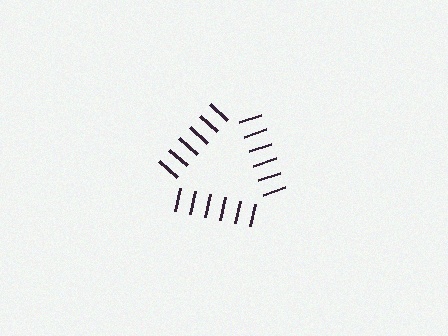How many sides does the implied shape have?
3 sides — the line-ends trace a triangle.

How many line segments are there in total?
18 — 6 along each of the 3 edges.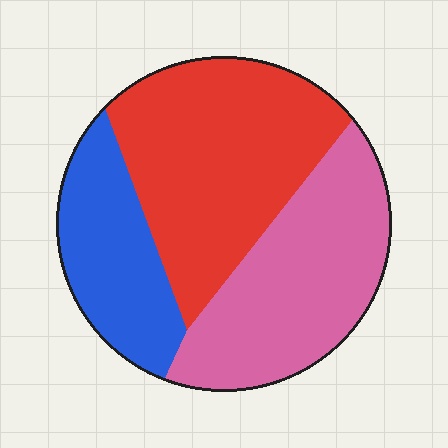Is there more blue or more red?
Red.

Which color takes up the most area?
Red, at roughly 40%.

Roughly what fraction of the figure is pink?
Pink takes up about three eighths (3/8) of the figure.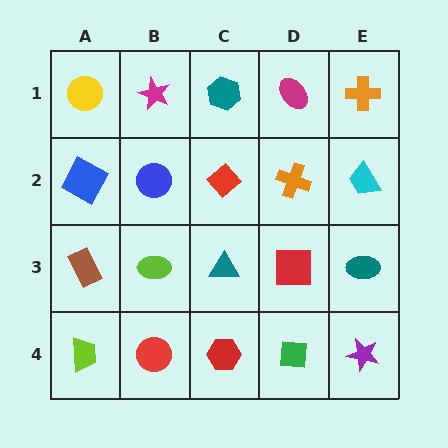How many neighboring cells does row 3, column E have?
3.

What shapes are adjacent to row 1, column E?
A cyan trapezoid (row 2, column E), a magenta ellipse (row 1, column D).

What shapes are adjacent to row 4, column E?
A teal ellipse (row 3, column E), a green square (row 4, column D).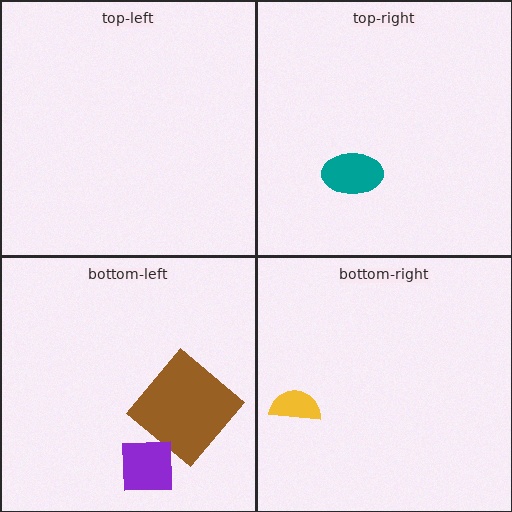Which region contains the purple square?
The bottom-left region.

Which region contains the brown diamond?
The bottom-left region.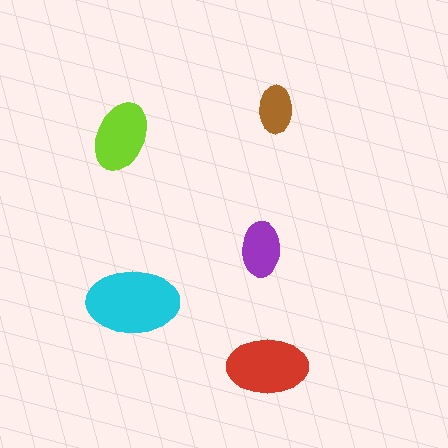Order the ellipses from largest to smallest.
the cyan one, the red one, the lime one, the purple one, the brown one.